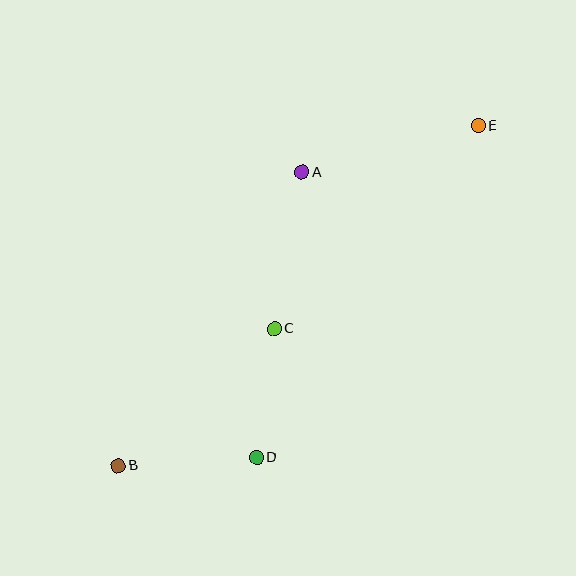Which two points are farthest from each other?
Points B and E are farthest from each other.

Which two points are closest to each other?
Points C and D are closest to each other.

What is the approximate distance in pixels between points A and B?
The distance between A and B is approximately 346 pixels.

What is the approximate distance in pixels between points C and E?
The distance between C and E is approximately 288 pixels.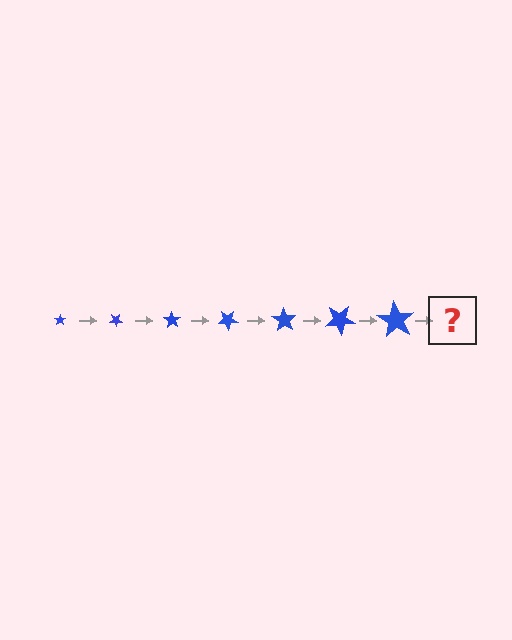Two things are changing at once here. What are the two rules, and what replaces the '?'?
The two rules are that the star grows larger each step and it rotates 35 degrees each step. The '?' should be a star, larger than the previous one and rotated 245 degrees from the start.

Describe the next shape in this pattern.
It should be a star, larger than the previous one and rotated 245 degrees from the start.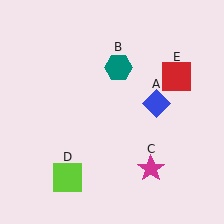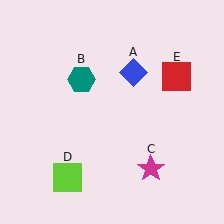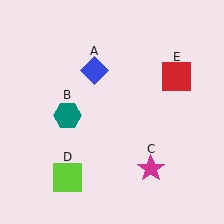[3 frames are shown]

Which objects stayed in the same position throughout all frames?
Magenta star (object C) and lime square (object D) and red square (object E) remained stationary.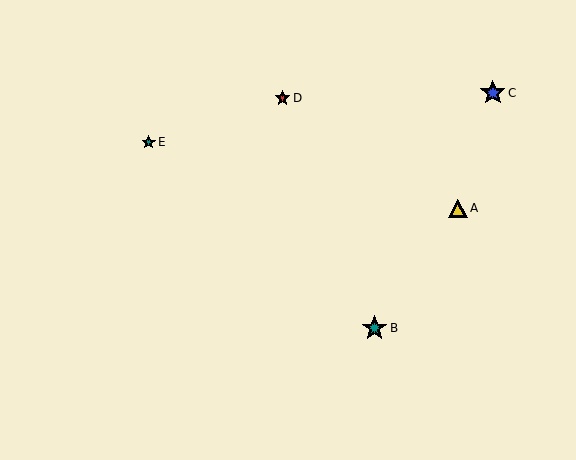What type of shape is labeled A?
Shape A is a yellow triangle.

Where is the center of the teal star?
The center of the teal star is at (149, 142).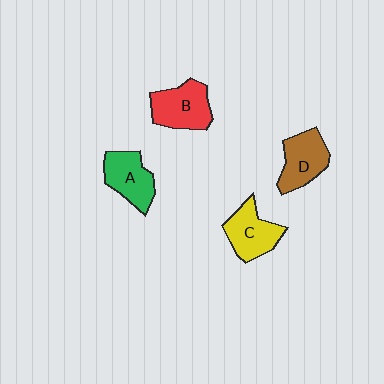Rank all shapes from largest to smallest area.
From largest to smallest: B (red), C (yellow), D (brown), A (green).